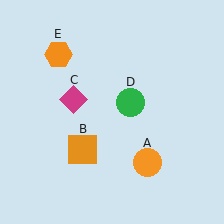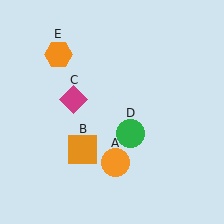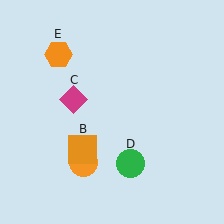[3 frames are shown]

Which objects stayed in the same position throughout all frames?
Orange square (object B) and magenta diamond (object C) and orange hexagon (object E) remained stationary.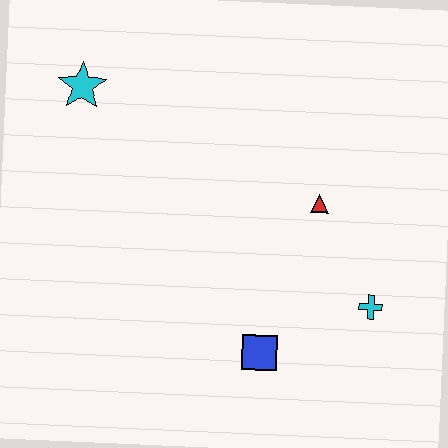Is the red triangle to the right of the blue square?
Yes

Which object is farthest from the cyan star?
The cyan cross is farthest from the cyan star.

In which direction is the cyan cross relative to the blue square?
The cyan cross is to the right of the blue square.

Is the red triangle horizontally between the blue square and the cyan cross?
Yes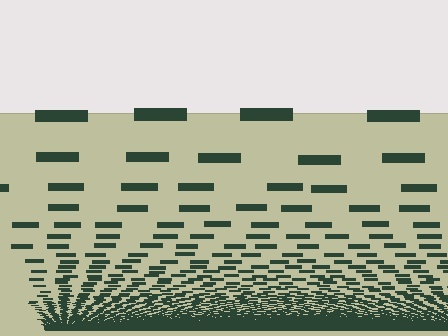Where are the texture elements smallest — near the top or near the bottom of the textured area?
Near the bottom.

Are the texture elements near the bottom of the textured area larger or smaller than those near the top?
Smaller. The gradient is inverted — elements near the bottom are smaller and denser.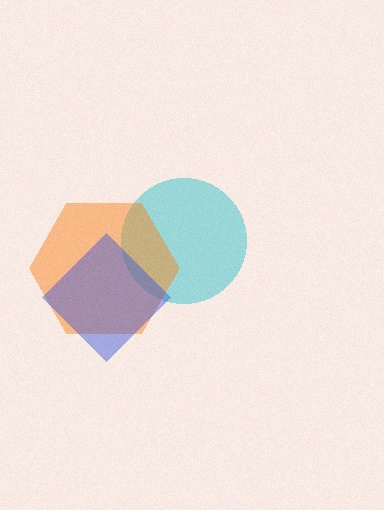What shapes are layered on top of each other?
The layered shapes are: a cyan circle, an orange hexagon, a blue diamond.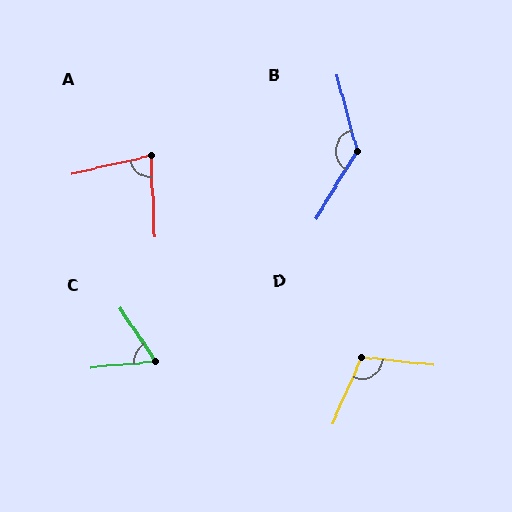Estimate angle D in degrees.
Approximately 107 degrees.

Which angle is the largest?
B, at approximately 134 degrees.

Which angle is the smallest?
C, at approximately 62 degrees.